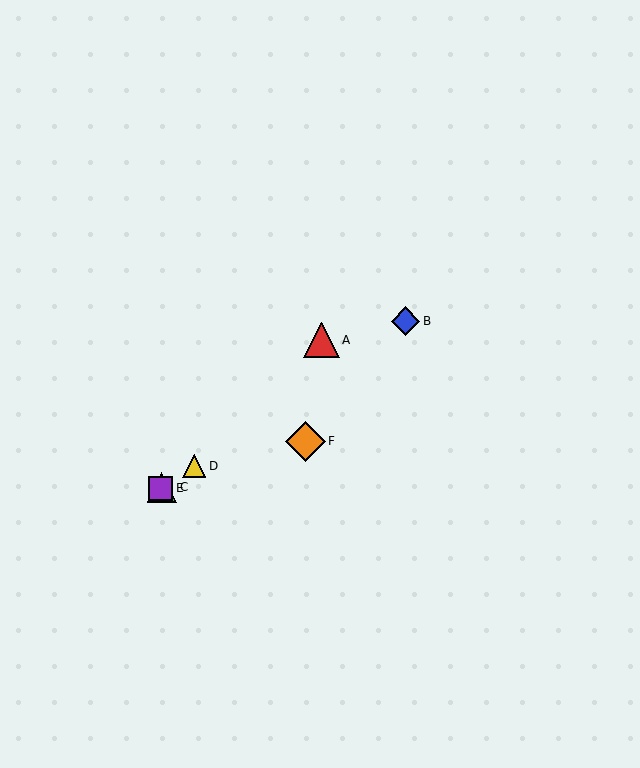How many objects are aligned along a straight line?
4 objects (B, C, D, E) are aligned along a straight line.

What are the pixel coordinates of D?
Object D is at (194, 466).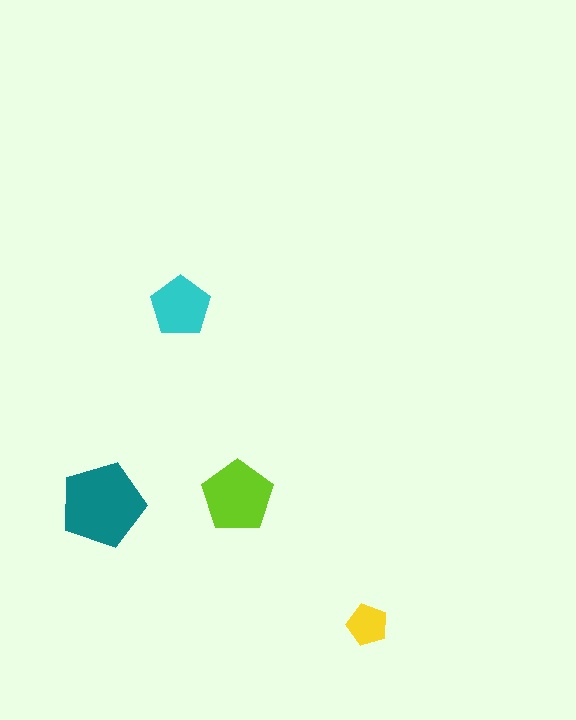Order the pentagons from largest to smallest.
the teal one, the lime one, the cyan one, the yellow one.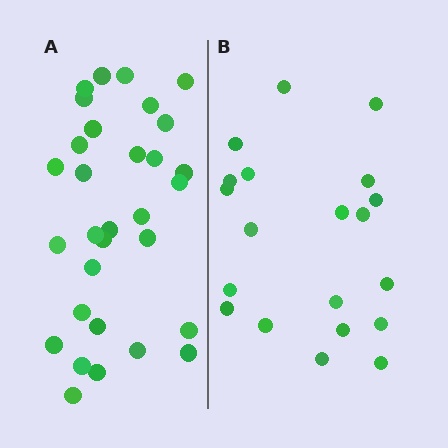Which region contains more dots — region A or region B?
Region A (the left region) has more dots.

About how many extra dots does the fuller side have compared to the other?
Region A has roughly 12 or so more dots than region B.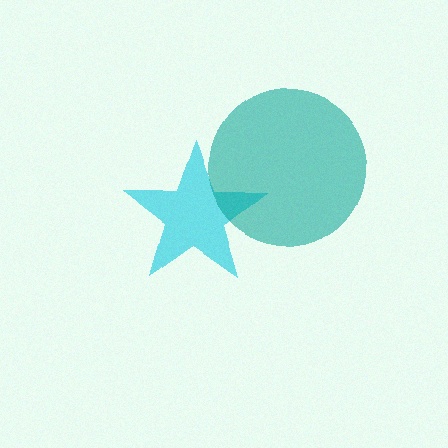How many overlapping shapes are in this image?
There are 2 overlapping shapes in the image.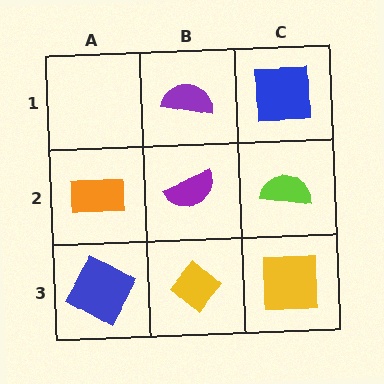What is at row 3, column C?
A yellow square.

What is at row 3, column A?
A blue square.